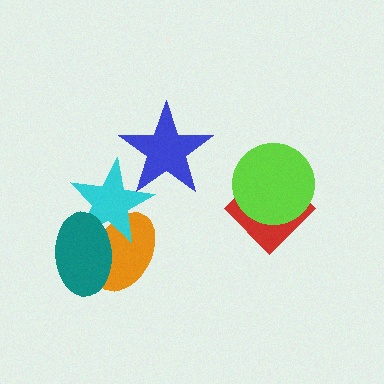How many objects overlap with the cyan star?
3 objects overlap with the cyan star.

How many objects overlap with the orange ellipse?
2 objects overlap with the orange ellipse.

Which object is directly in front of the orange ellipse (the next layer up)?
The cyan star is directly in front of the orange ellipse.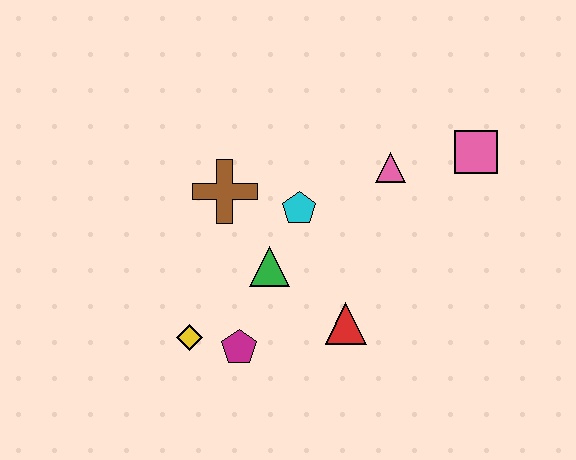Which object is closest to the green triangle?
The cyan pentagon is closest to the green triangle.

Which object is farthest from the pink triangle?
The yellow diamond is farthest from the pink triangle.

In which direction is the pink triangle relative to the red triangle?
The pink triangle is above the red triangle.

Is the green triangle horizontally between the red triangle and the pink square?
No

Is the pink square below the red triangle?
No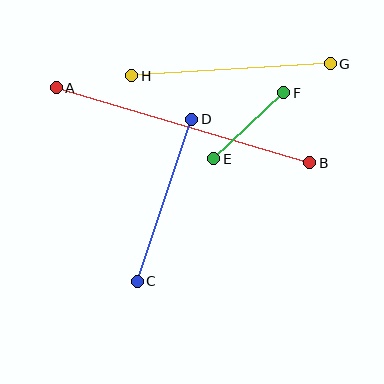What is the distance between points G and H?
The distance is approximately 199 pixels.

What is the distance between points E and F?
The distance is approximately 96 pixels.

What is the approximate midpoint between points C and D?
The midpoint is at approximately (165, 200) pixels.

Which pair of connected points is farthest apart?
Points A and B are farthest apart.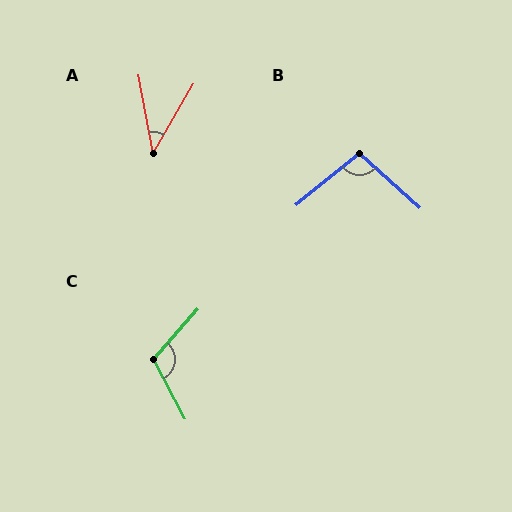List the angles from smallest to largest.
A (41°), B (98°), C (111°).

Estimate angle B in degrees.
Approximately 98 degrees.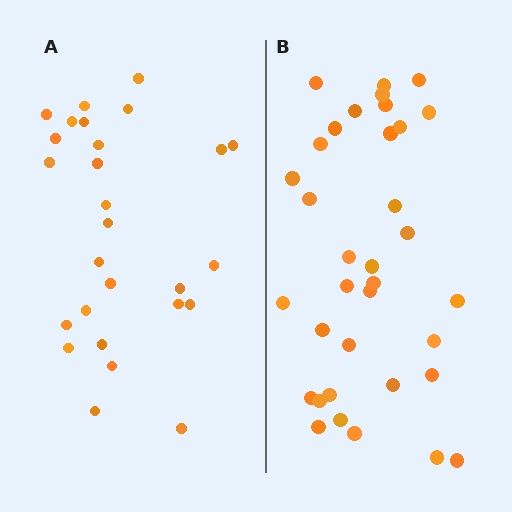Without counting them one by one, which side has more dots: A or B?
Region B (the right region) has more dots.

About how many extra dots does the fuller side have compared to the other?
Region B has roughly 8 or so more dots than region A.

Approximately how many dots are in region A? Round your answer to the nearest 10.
About 30 dots. (The exact count is 27, which rounds to 30.)